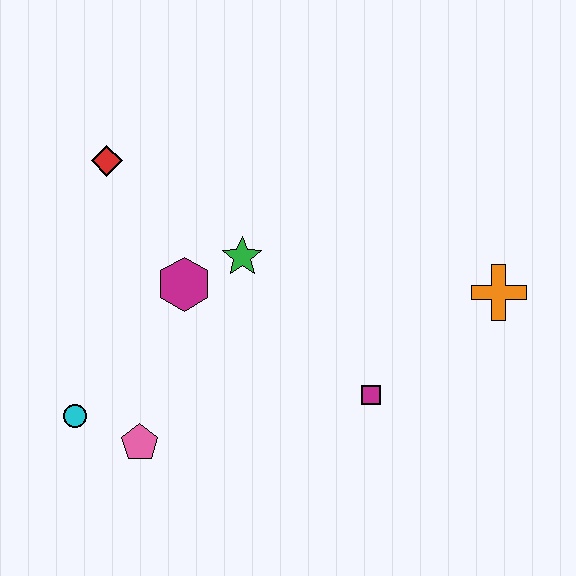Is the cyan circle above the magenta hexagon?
No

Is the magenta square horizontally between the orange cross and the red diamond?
Yes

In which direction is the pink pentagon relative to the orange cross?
The pink pentagon is to the left of the orange cross.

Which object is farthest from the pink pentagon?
The orange cross is farthest from the pink pentagon.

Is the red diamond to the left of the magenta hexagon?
Yes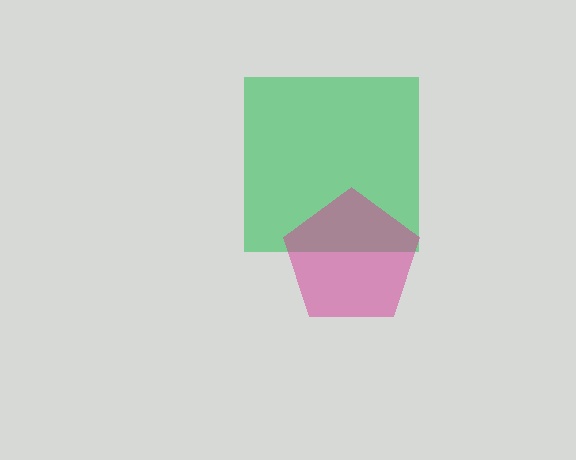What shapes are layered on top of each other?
The layered shapes are: a green square, a magenta pentagon.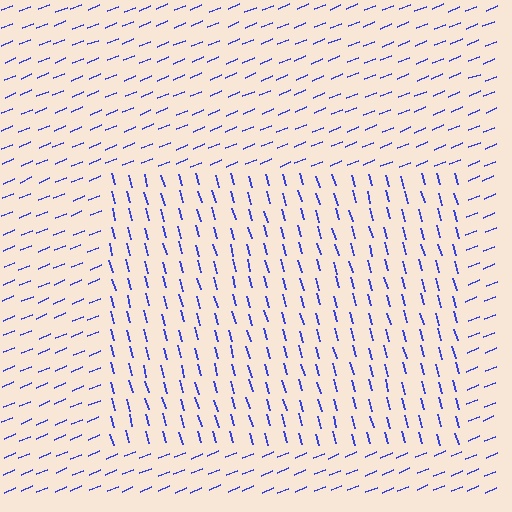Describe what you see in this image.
The image is filled with small blue line segments. A rectangle region in the image has lines oriented differently from the surrounding lines, creating a visible texture boundary.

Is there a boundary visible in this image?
Yes, there is a texture boundary formed by a change in line orientation.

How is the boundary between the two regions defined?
The boundary is defined purely by a change in line orientation (approximately 83 degrees difference). All lines are the same color and thickness.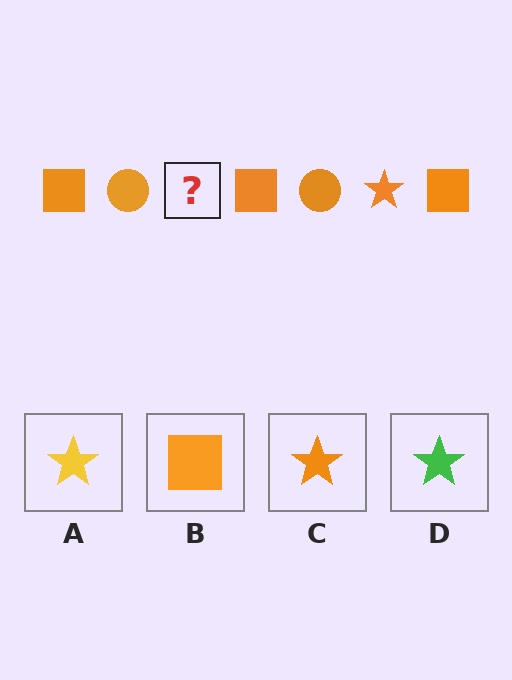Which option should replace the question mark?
Option C.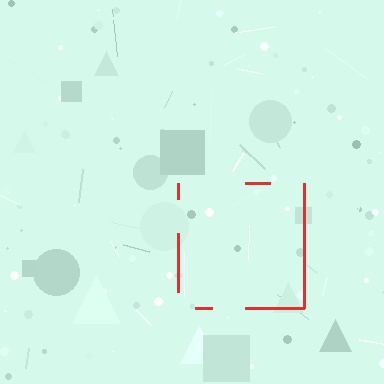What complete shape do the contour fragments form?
The contour fragments form a square.